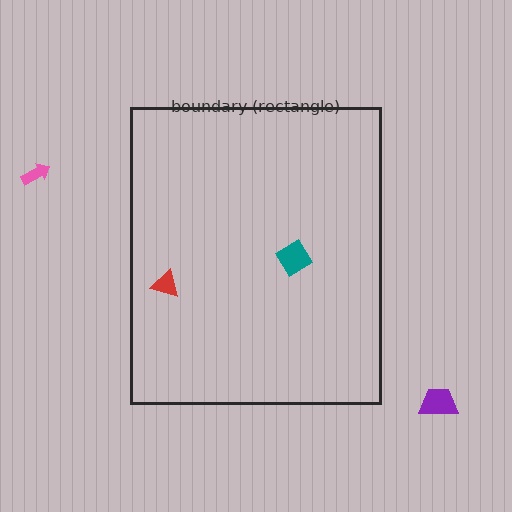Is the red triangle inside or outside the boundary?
Inside.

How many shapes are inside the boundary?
2 inside, 2 outside.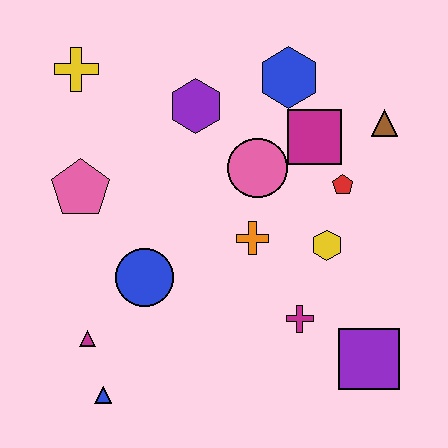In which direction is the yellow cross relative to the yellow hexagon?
The yellow cross is to the left of the yellow hexagon.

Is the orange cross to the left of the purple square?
Yes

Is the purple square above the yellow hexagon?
No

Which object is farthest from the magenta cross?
The yellow cross is farthest from the magenta cross.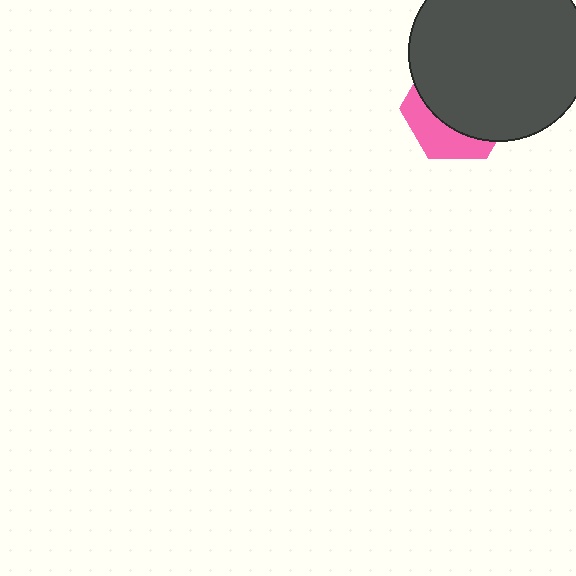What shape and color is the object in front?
The object in front is a dark gray circle.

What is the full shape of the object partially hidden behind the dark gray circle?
The partially hidden object is a pink hexagon.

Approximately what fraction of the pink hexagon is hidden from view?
Roughly 68% of the pink hexagon is hidden behind the dark gray circle.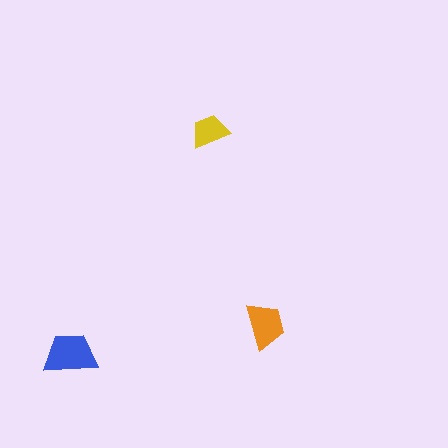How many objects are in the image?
There are 3 objects in the image.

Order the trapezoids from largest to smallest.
the blue one, the orange one, the yellow one.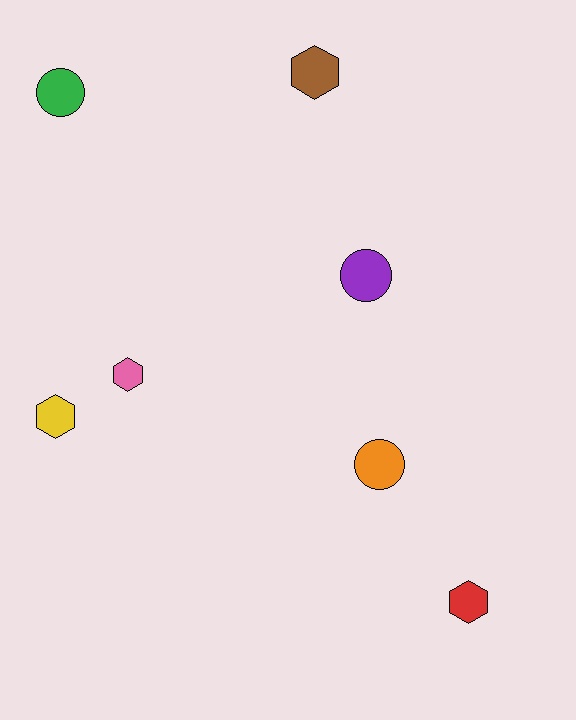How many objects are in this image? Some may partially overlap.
There are 7 objects.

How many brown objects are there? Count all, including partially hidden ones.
There is 1 brown object.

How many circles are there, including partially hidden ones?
There are 3 circles.